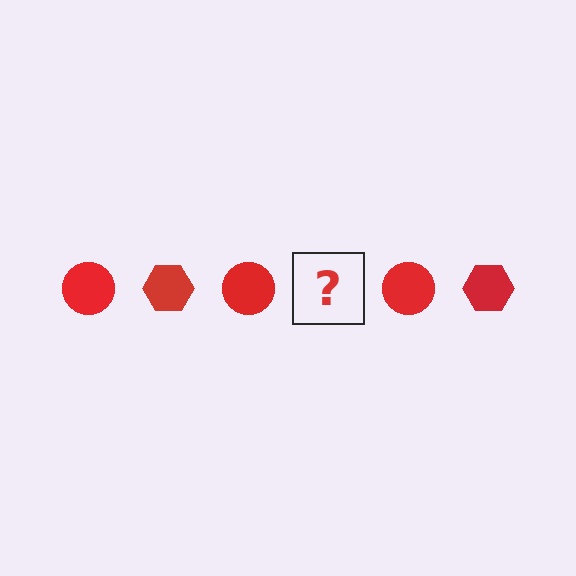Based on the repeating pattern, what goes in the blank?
The blank should be a red hexagon.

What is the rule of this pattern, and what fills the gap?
The rule is that the pattern cycles through circle, hexagon shapes in red. The gap should be filled with a red hexagon.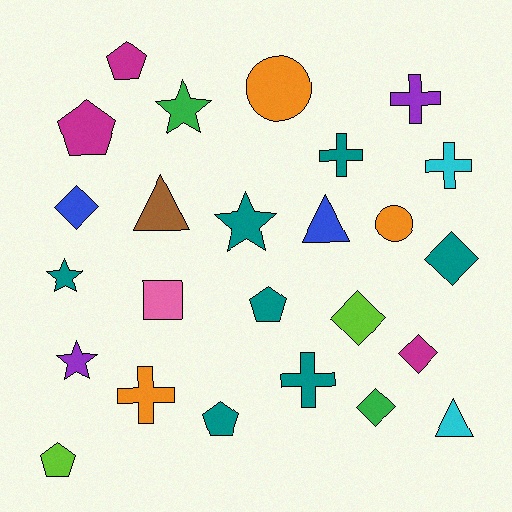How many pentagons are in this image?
There are 5 pentagons.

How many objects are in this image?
There are 25 objects.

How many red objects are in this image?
There are no red objects.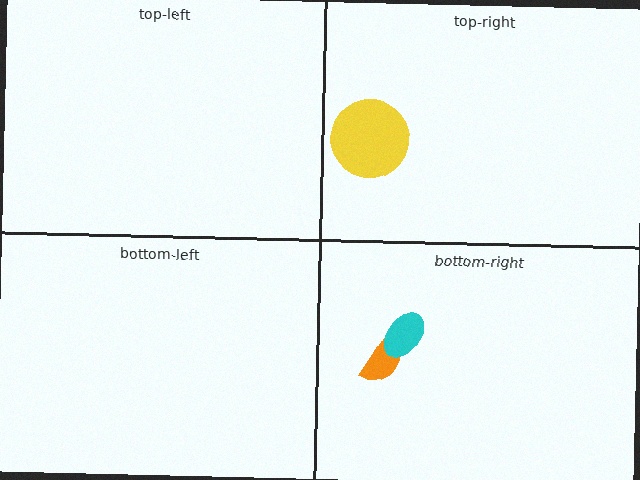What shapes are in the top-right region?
The yellow circle.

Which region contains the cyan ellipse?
The bottom-right region.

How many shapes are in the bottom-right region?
2.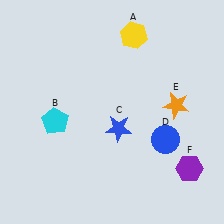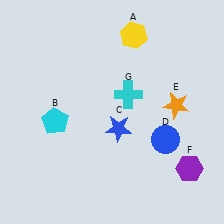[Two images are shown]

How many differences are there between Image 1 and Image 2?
There is 1 difference between the two images.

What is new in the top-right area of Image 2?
A cyan cross (G) was added in the top-right area of Image 2.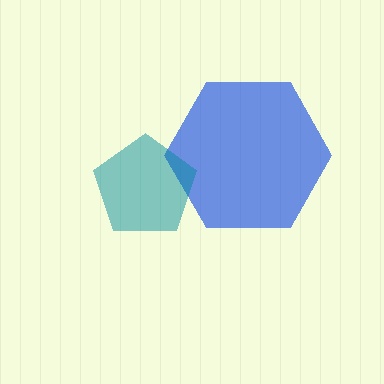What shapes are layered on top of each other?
The layered shapes are: a blue hexagon, a teal pentagon.